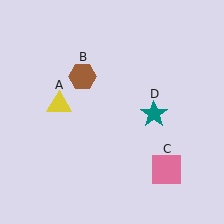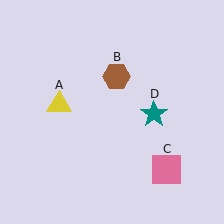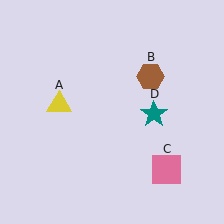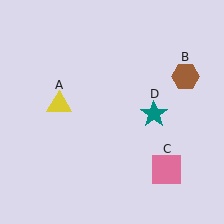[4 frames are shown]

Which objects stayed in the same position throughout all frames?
Yellow triangle (object A) and pink square (object C) and teal star (object D) remained stationary.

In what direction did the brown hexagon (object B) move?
The brown hexagon (object B) moved right.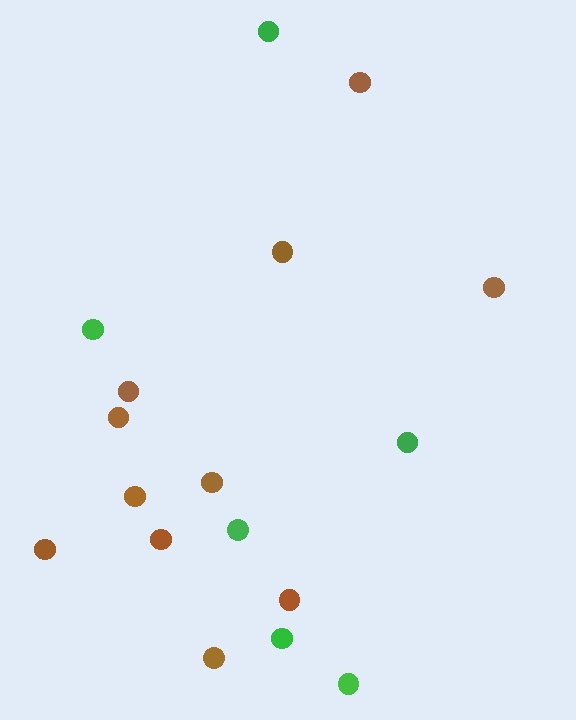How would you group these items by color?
There are 2 groups: one group of green circles (6) and one group of brown circles (11).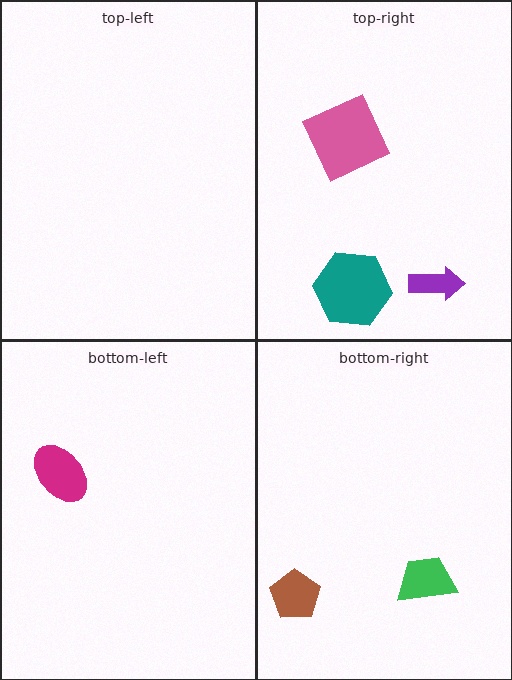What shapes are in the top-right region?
The purple arrow, the teal hexagon, the pink square.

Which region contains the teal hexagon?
The top-right region.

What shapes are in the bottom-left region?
The magenta ellipse.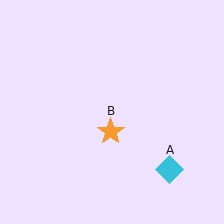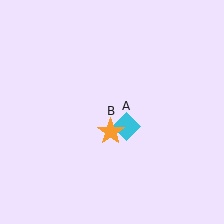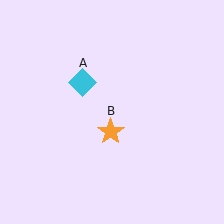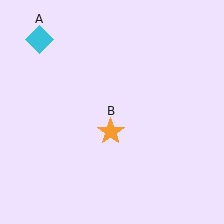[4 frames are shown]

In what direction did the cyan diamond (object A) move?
The cyan diamond (object A) moved up and to the left.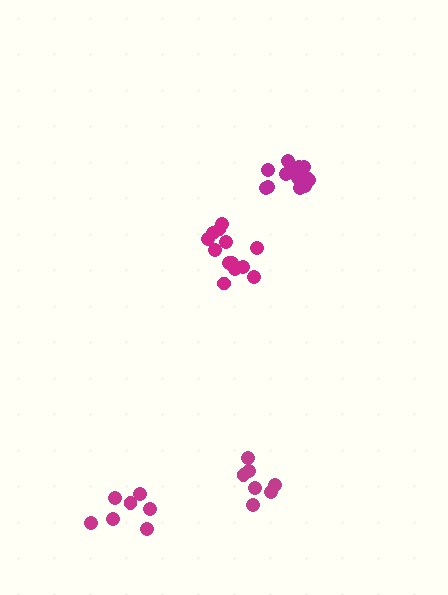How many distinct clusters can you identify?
There are 4 distinct clusters.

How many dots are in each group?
Group 1: 7 dots, Group 2: 13 dots, Group 3: 7 dots, Group 4: 13 dots (40 total).